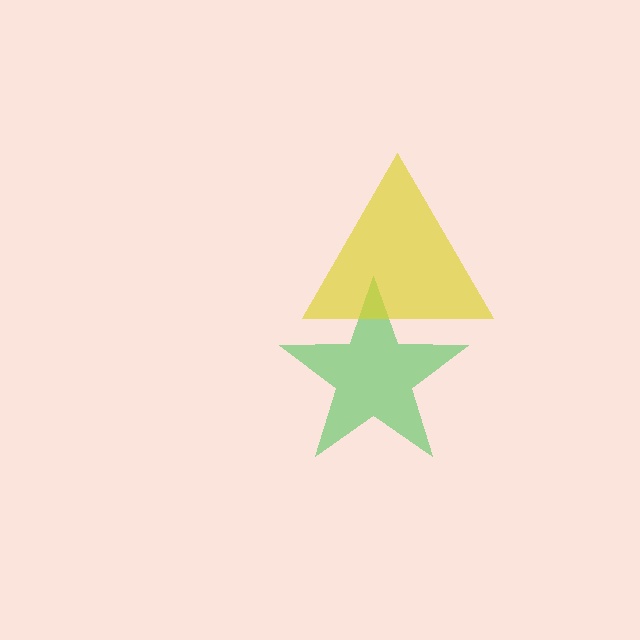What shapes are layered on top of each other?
The layered shapes are: a green star, a yellow triangle.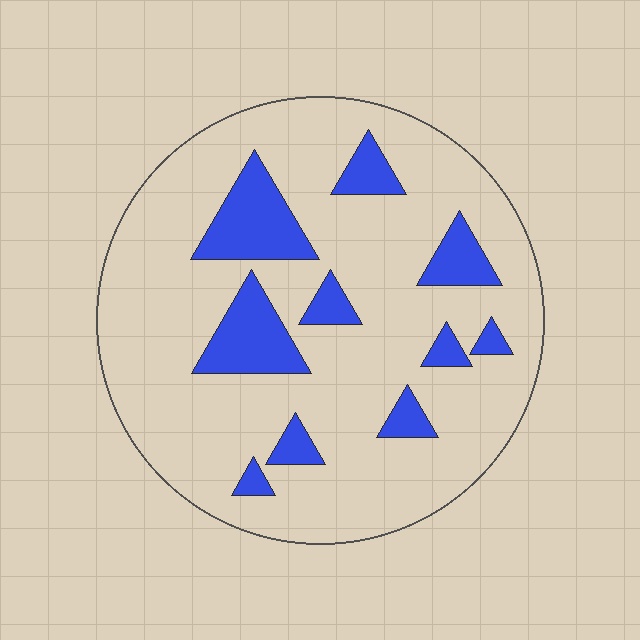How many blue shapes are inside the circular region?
10.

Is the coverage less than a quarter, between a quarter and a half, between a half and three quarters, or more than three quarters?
Less than a quarter.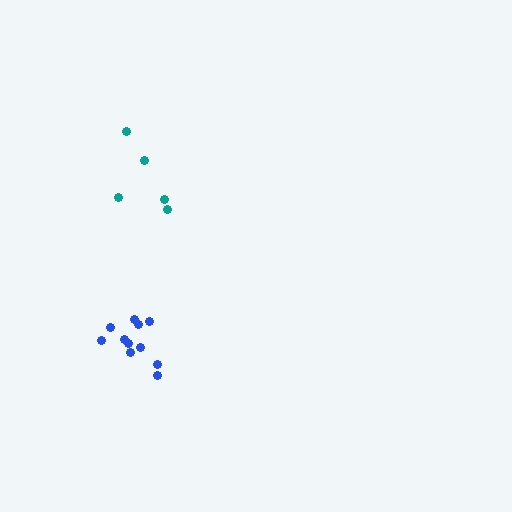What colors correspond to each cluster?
The clusters are colored: blue, teal.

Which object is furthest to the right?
The teal cluster is rightmost.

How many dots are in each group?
Group 1: 11 dots, Group 2: 5 dots (16 total).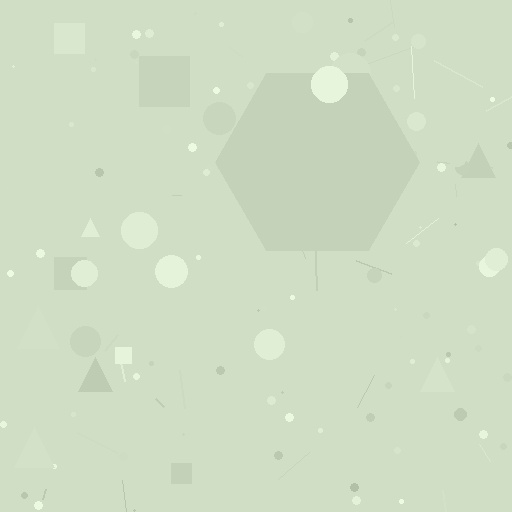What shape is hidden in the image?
A hexagon is hidden in the image.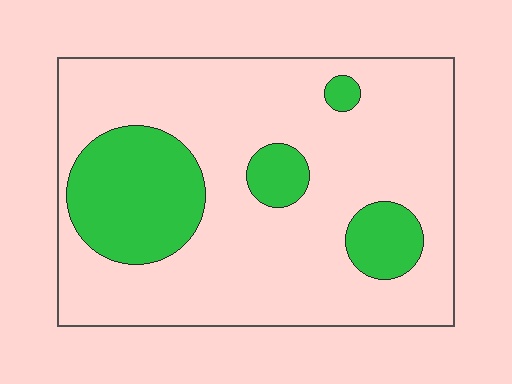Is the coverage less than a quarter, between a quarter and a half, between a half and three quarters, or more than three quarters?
Less than a quarter.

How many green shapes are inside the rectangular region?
4.